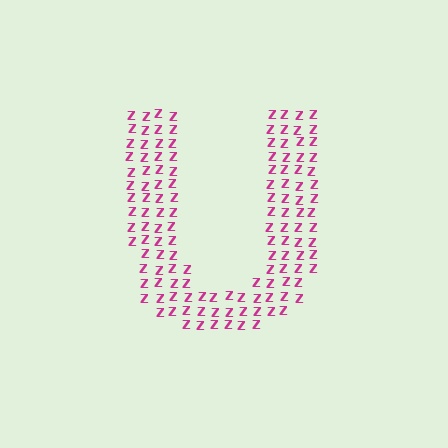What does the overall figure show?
The overall figure shows the letter U.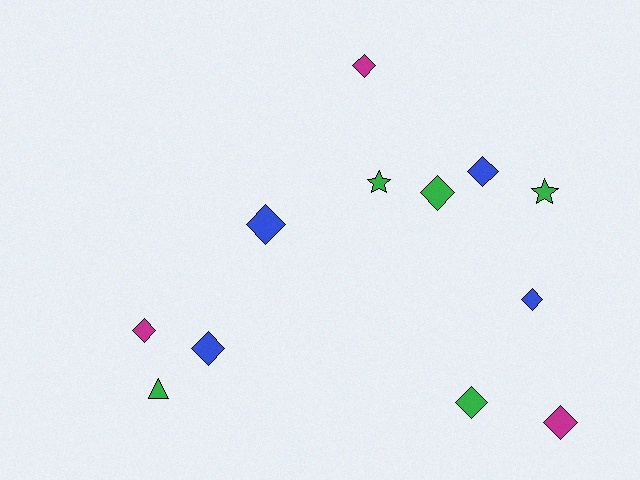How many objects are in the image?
There are 12 objects.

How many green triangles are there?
There is 1 green triangle.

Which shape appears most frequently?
Diamond, with 9 objects.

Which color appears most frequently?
Green, with 5 objects.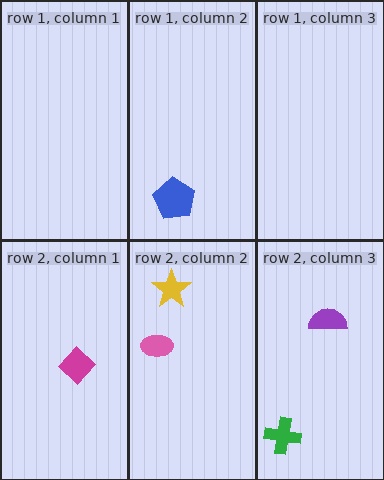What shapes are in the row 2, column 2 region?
The yellow star, the pink ellipse.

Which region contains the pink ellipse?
The row 2, column 2 region.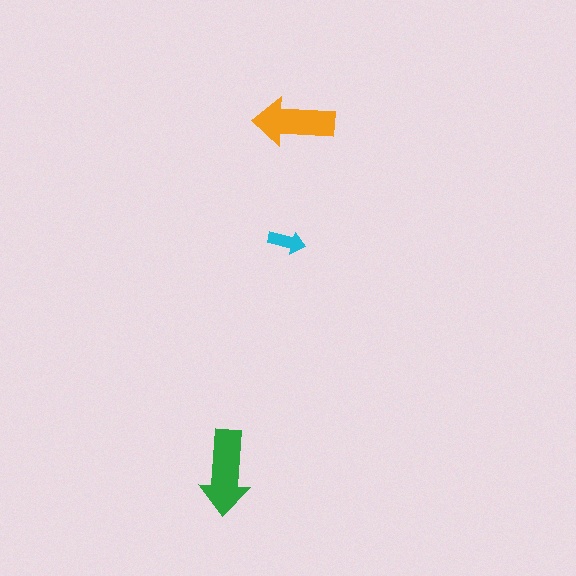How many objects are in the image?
There are 3 objects in the image.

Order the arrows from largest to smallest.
the green one, the orange one, the cyan one.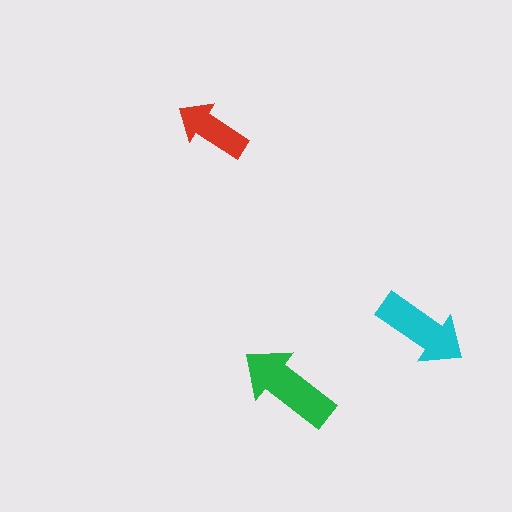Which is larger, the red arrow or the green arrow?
The green one.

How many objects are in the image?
There are 3 objects in the image.